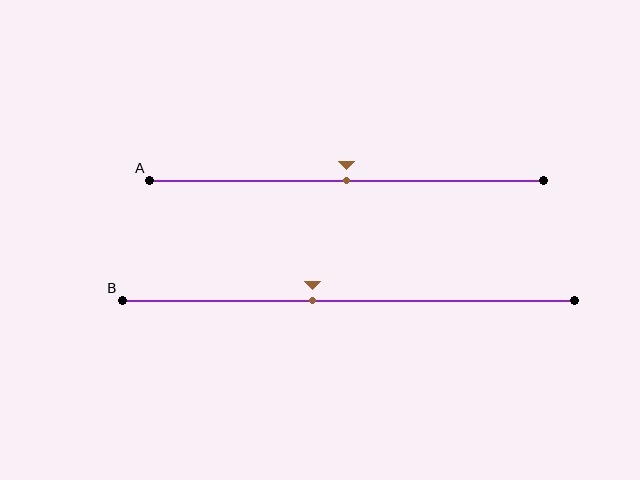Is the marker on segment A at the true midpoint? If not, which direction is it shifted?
Yes, the marker on segment A is at the true midpoint.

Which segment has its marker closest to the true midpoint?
Segment A has its marker closest to the true midpoint.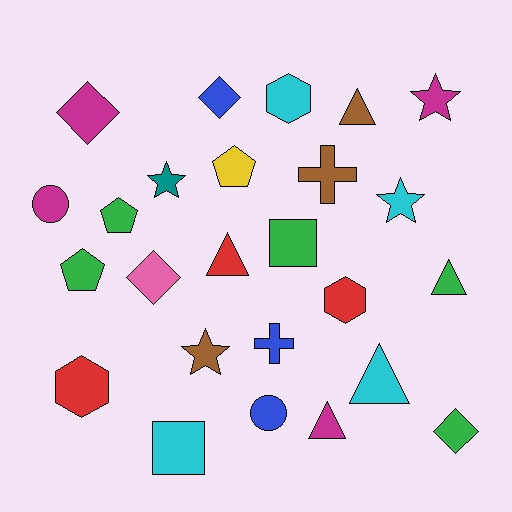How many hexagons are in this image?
There are 3 hexagons.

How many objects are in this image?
There are 25 objects.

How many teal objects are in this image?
There is 1 teal object.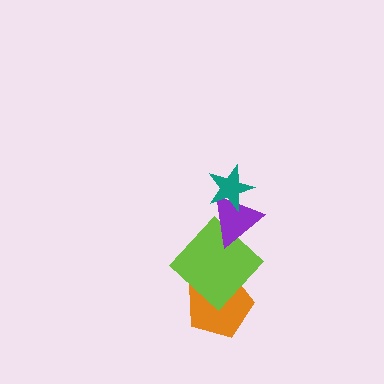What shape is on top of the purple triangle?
The teal star is on top of the purple triangle.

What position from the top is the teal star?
The teal star is 1st from the top.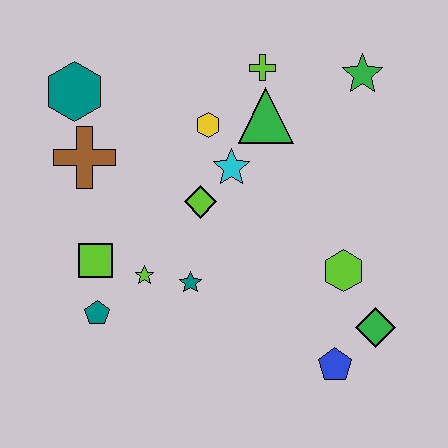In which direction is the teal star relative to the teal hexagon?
The teal star is below the teal hexagon.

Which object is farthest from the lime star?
The green star is farthest from the lime star.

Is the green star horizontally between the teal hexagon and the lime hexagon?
No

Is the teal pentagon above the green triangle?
No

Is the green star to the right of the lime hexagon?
Yes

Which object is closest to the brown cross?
The teal hexagon is closest to the brown cross.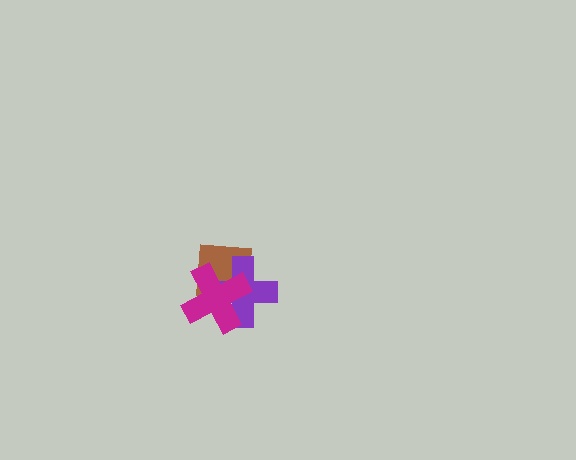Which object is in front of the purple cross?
The magenta cross is in front of the purple cross.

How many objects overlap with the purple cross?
2 objects overlap with the purple cross.